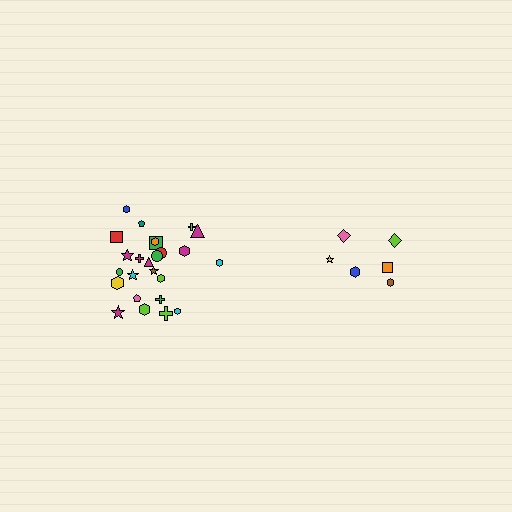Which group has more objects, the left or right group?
The left group.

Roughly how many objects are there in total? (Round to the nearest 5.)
Roughly 30 objects in total.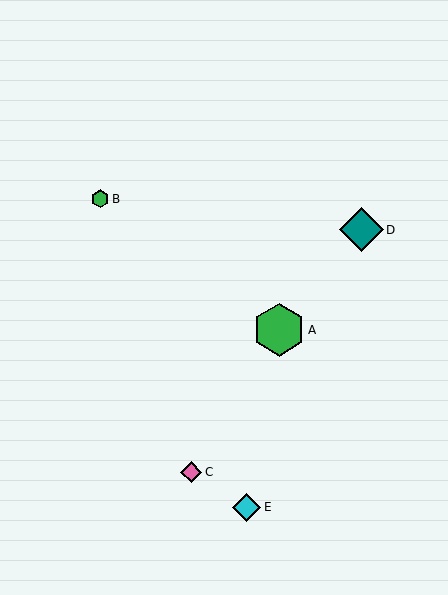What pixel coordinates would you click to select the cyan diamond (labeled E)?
Click at (247, 507) to select the cyan diamond E.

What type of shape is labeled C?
Shape C is a pink diamond.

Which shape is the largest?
The green hexagon (labeled A) is the largest.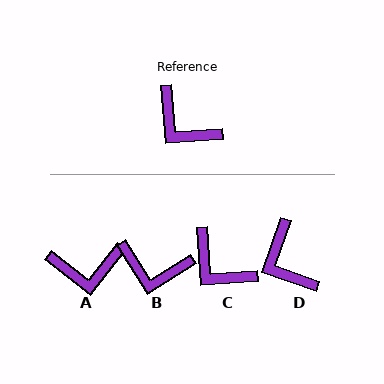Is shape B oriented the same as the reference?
No, it is off by about 28 degrees.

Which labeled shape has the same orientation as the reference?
C.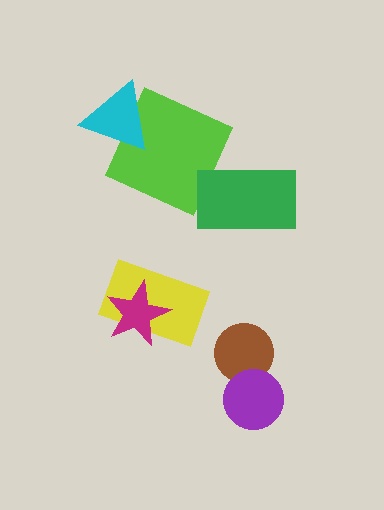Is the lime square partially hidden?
Yes, it is partially covered by another shape.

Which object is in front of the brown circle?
The purple circle is in front of the brown circle.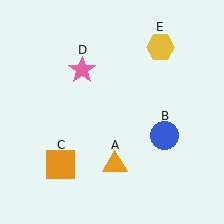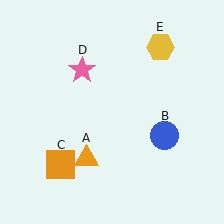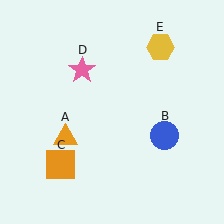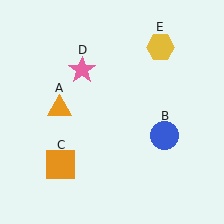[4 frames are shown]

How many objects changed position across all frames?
1 object changed position: orange triangle (object A).